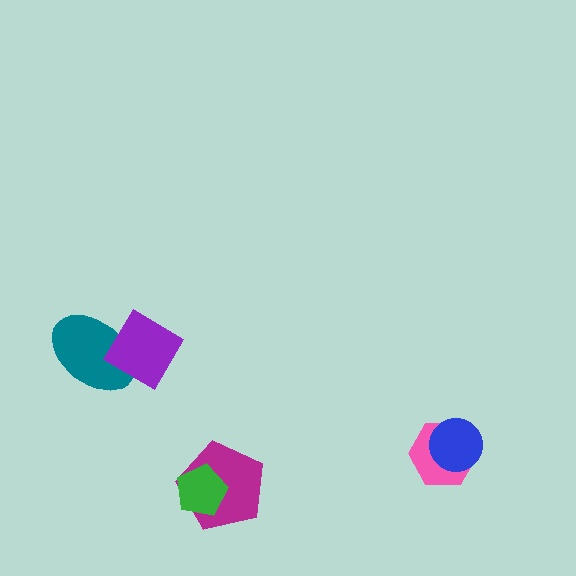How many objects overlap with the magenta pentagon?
1 object overlaps with the magenta pentagon.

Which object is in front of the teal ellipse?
The purple diamond is in front of the teal ellipse.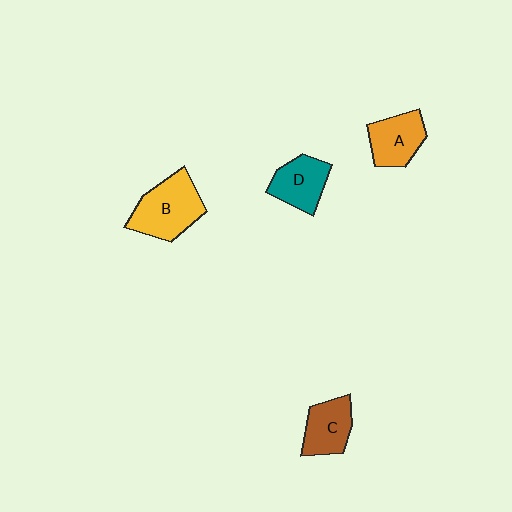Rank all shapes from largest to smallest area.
From largest to smallest: B (yellow), A (orange), D (teal), C (brown).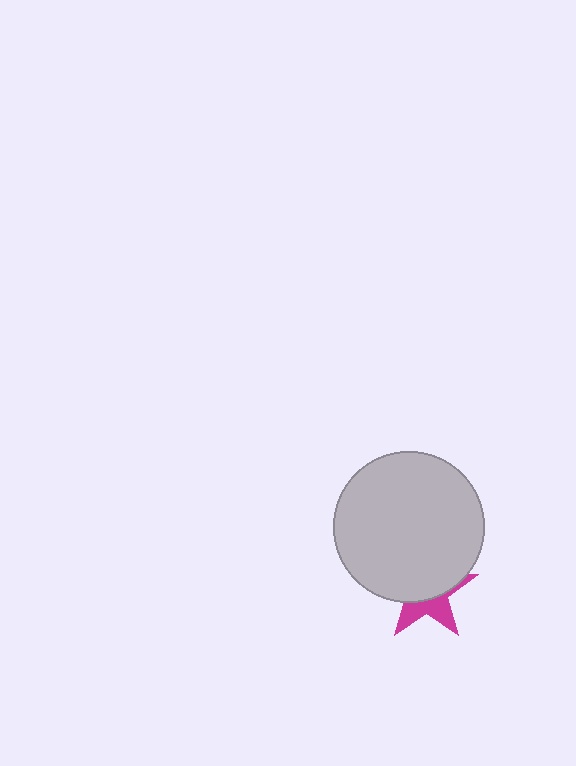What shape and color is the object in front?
The object in front is a light gray circle.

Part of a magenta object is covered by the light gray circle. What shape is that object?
It is a star.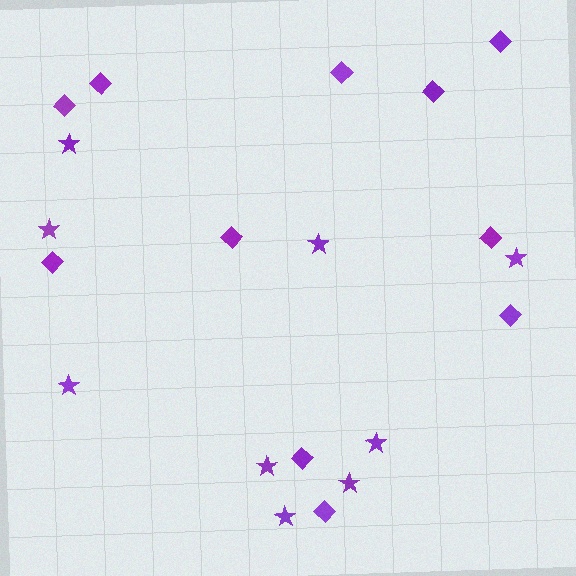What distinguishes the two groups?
There are 2 groups: one group of diamonds (11) and one group of stars (9).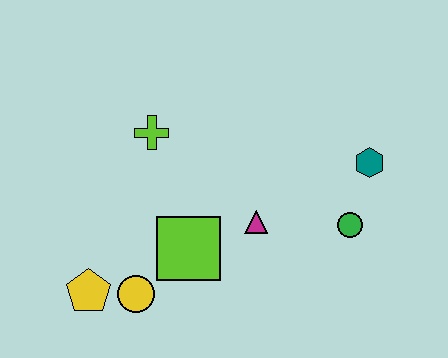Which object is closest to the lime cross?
The lime square is closest to the lime cross.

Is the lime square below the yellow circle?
No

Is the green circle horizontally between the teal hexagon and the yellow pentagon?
Yes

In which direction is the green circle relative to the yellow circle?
The green circle is to the right of the yellow circle.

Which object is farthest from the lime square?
The teal hexagon is farthest from the lime square.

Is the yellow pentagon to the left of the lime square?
Yes